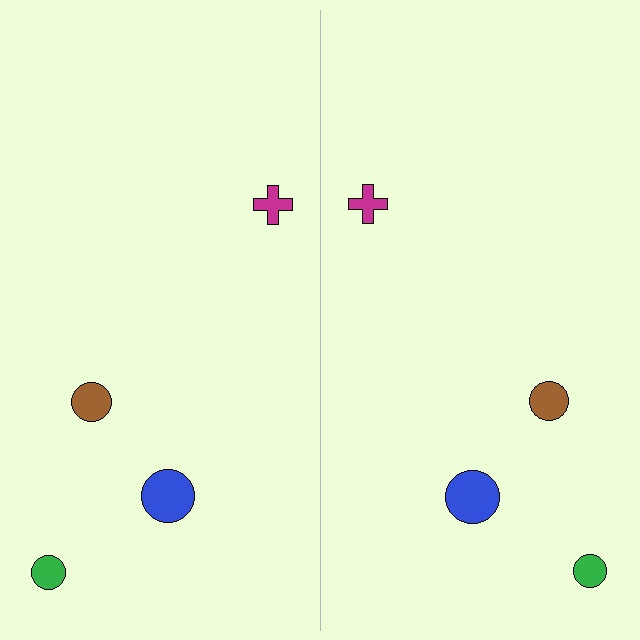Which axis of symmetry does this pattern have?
The pattern has a vertical axis of symmetry running through the center of the image.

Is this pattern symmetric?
Yes, this pattern has bilateral (reflection) symmetry.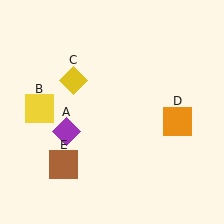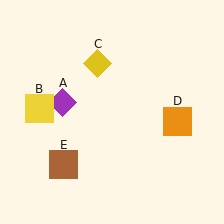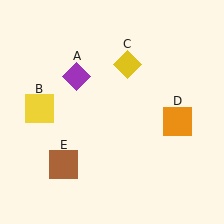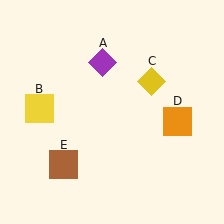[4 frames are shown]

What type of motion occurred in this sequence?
The purple diamond (object A), yellow diamond (object C) rotated clockwise around the center of the scene.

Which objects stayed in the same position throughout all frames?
Yellow square (object B) and orange square (object D) and brown square (object E) remained stationary.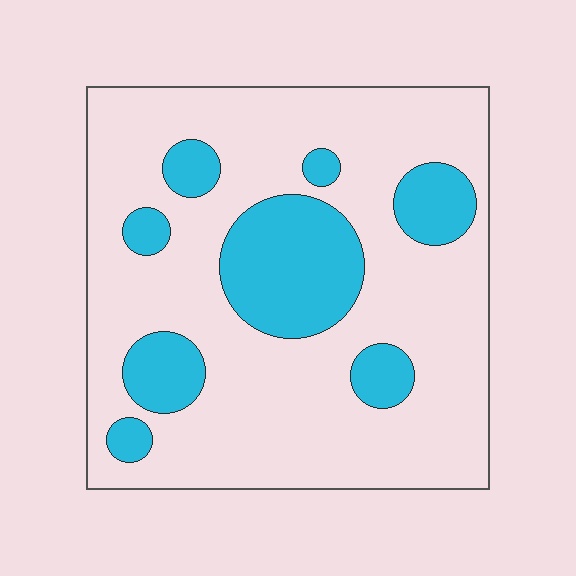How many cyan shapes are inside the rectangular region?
8.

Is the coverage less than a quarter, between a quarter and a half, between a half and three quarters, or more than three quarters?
Less than a quarter.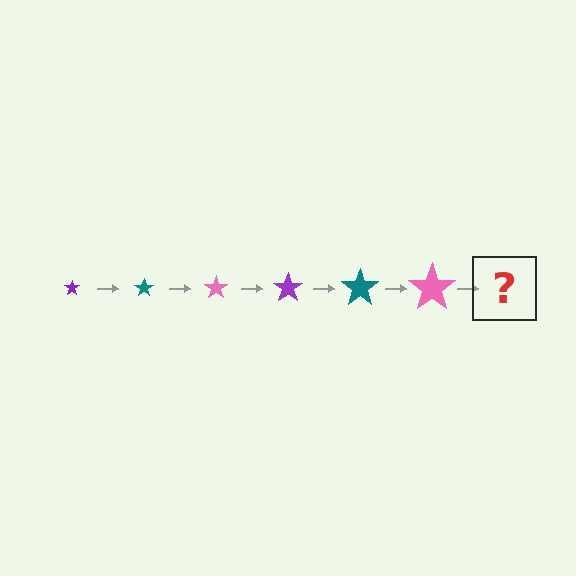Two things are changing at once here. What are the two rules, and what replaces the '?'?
The two rules are that the star grows larger each step and the color cycles through purple, teal, and pink. The '?' should be a purple star, larger than the previous one.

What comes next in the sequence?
The next element should be a purple star, larger than the previous one.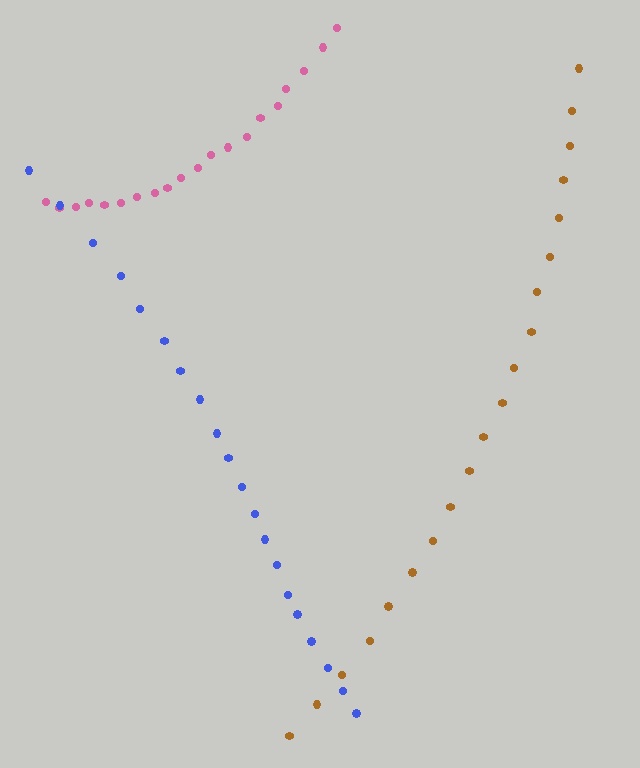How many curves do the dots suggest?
There are 3 distinct paths.